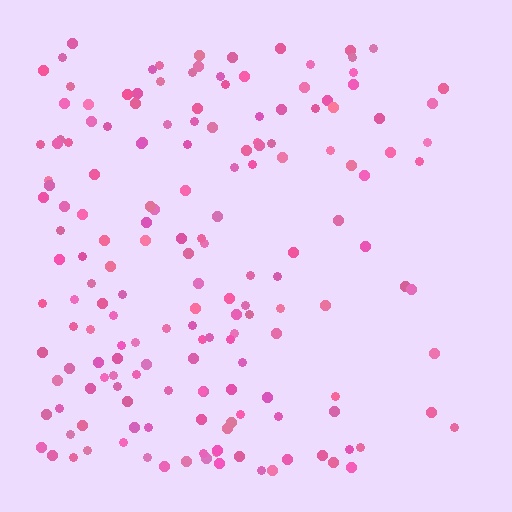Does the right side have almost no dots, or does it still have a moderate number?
Still a moderate number, just noticeably fewer than the left.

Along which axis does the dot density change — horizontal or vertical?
Horizontal.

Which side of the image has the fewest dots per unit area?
The right.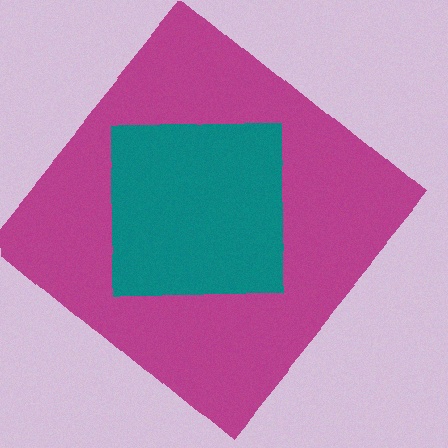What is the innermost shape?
The teal square.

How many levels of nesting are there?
2.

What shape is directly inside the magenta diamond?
The teal square.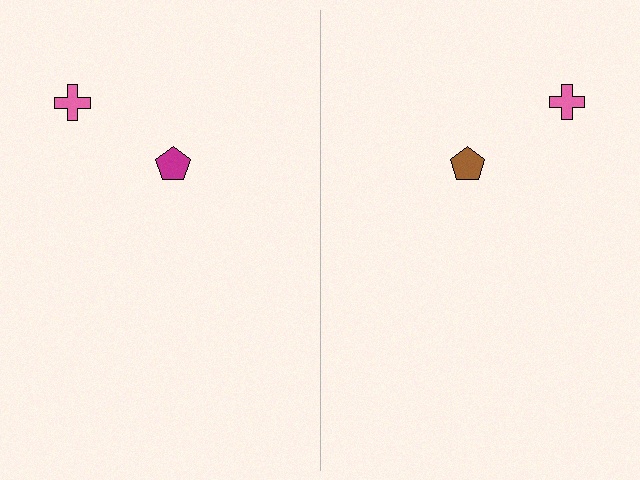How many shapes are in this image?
There are 4 shapes in this image.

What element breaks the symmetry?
The brown pentagon on the right side breaks the symmetry — its mirror counterpart is magenta.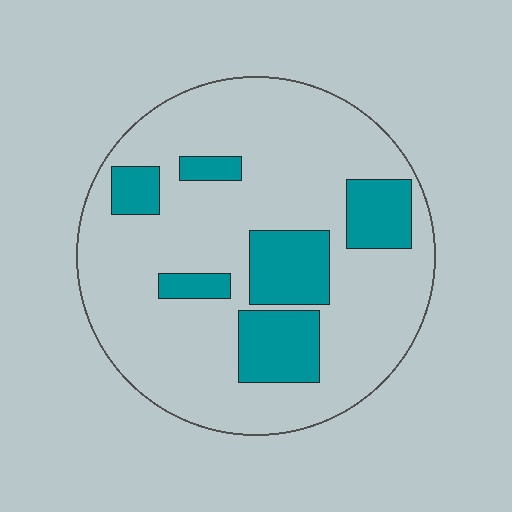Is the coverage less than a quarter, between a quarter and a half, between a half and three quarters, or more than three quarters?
Less than a quarter.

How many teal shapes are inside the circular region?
6.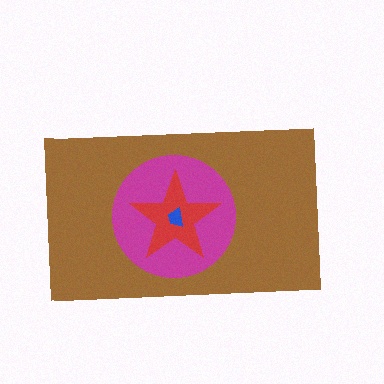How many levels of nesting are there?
4.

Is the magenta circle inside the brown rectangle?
Yes.